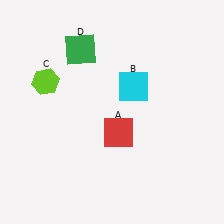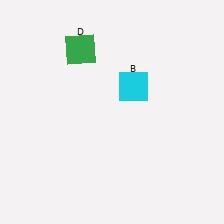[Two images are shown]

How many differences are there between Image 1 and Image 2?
There are 2 differences between the two images.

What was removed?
The red square (A), the lime hexagon (C) were removed in Image 2.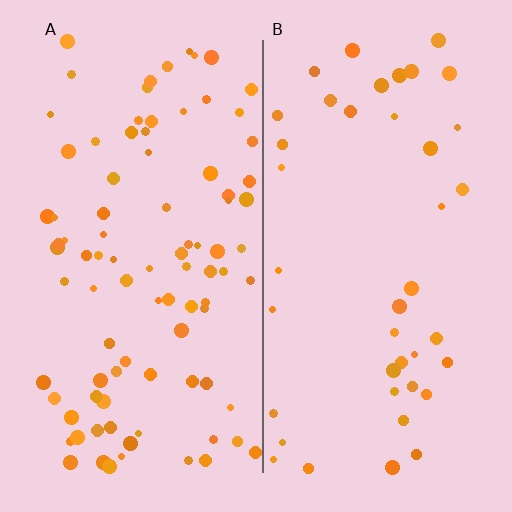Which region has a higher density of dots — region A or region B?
A (the left).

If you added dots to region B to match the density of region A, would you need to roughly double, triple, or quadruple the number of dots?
Approximately double.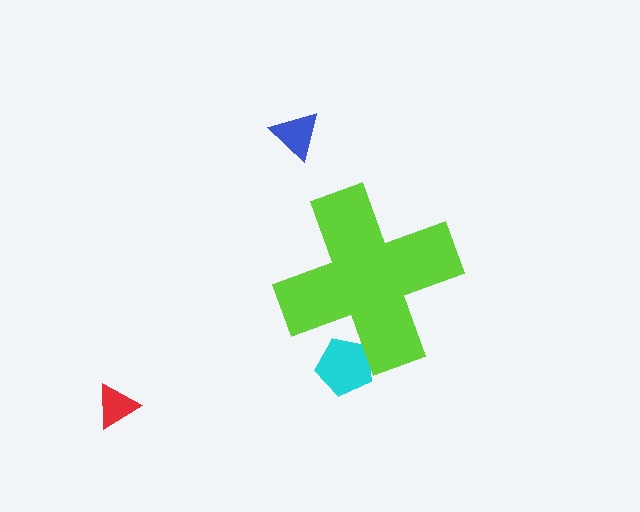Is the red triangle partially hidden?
No, the red triangle is fully visible.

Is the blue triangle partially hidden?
No, the blue triangle is fully visible.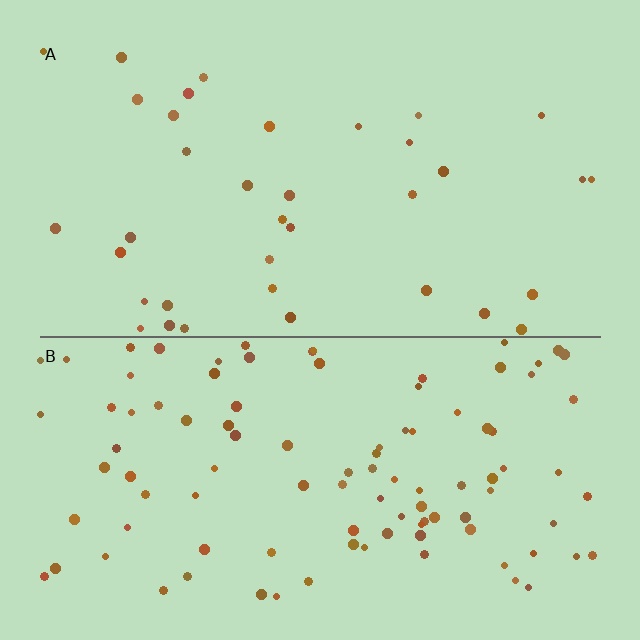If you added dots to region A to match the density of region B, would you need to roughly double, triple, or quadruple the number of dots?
Approximately triple.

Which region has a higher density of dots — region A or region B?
B (the bottom).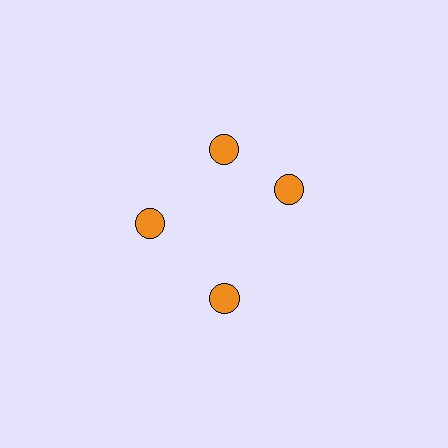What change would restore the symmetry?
The symmetry would be restored by rotating it back into even spacing with its neighbors so that all 4 circles sit at equal angles and equal distance from the center.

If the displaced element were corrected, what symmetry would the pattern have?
It would have 4-fold rotational symmetry — the pattern would map onto itself every 90 degrees.